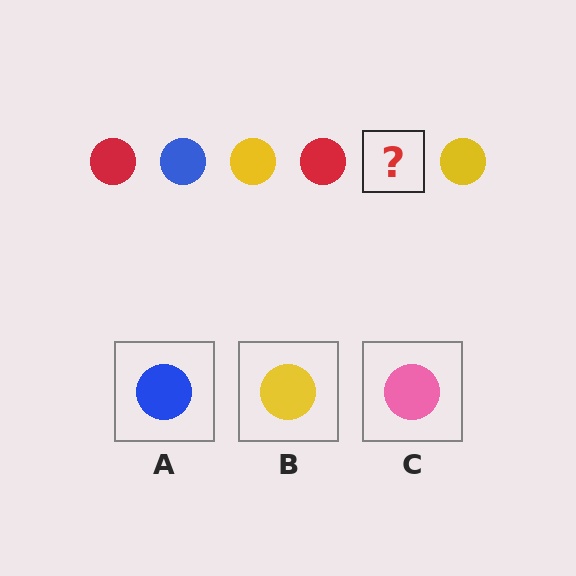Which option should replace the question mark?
Option A.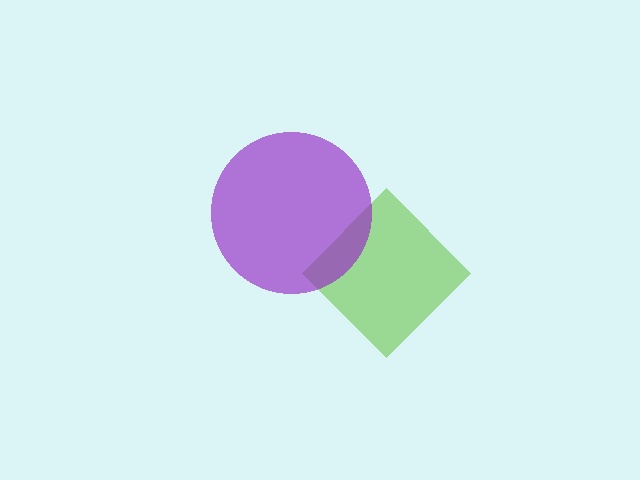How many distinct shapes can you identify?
There are 2 distinct shapes: a lime diamond, a purple circle.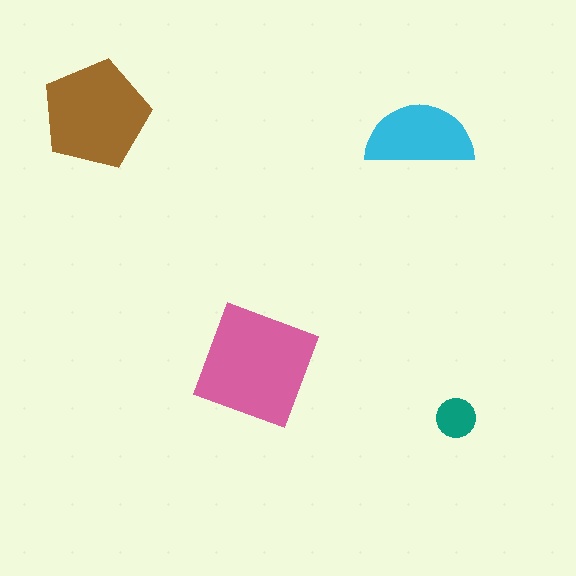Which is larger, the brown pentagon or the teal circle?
The brown pentagon.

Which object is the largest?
The pink square.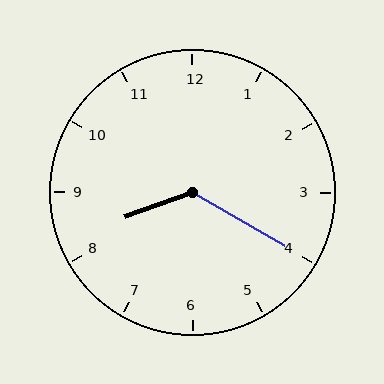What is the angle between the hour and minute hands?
Approximately 130 degrees.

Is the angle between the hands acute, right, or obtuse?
It is obtuse.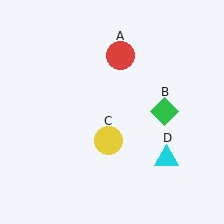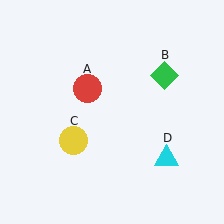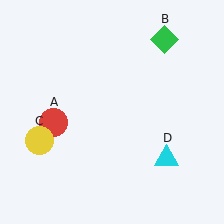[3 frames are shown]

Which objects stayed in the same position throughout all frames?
Cyan triangle (object D) remained stationary.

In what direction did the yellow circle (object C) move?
The yellow circle (object C) moved left.